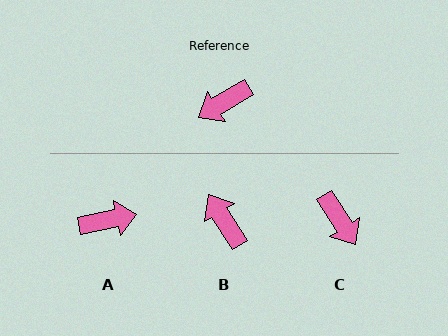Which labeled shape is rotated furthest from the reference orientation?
A, about 161 degrees away.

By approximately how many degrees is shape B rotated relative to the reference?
Approximately 89 degrees clockwise.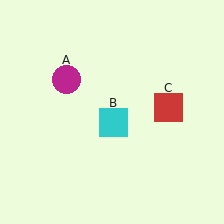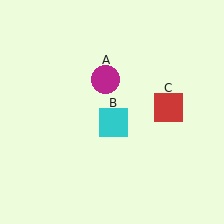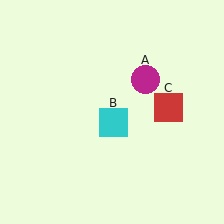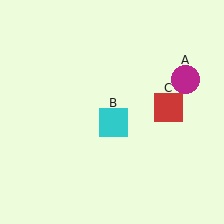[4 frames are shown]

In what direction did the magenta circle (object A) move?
The magenta circle (object A) moved right.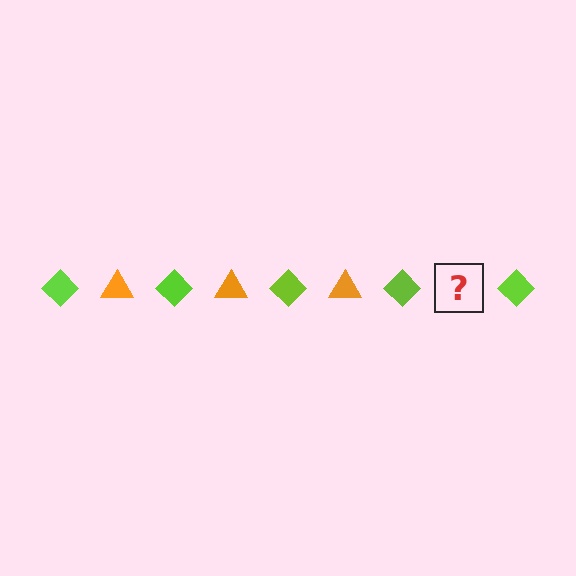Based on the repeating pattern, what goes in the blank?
The blank should be an orange triangle.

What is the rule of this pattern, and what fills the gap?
The rule is that the pattern alternates between lime diamond and orange triangle. The gap should be filled with an orange triangle.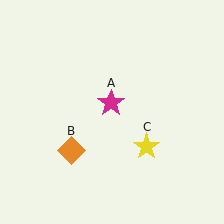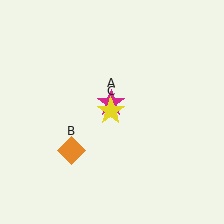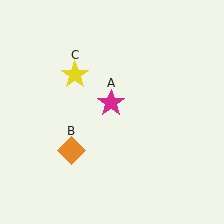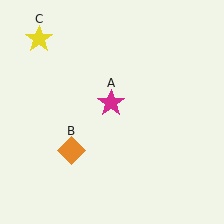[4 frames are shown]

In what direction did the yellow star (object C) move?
The yellow star (object C) moved up and to the left.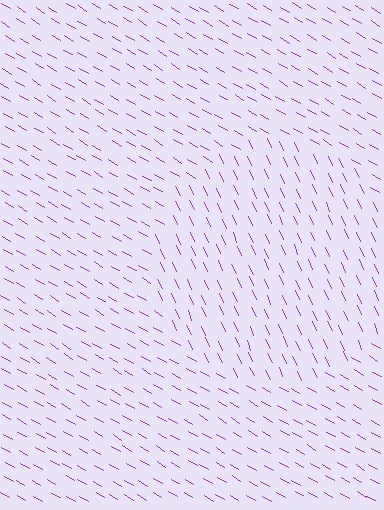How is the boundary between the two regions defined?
The boundary is defined purely by a change in line orientation (approximately 35 degrees difference). All lines are the same color and thickness.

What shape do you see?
I see a circle.